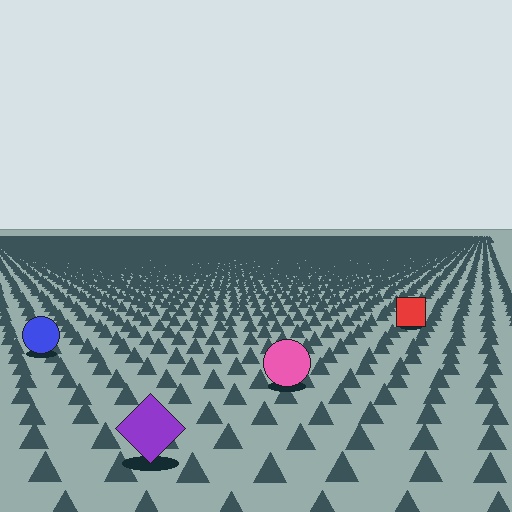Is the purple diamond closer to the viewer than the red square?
Yes. The purple diamond is closer — you can tell from the texture gradient: the ground texture is coarser near it.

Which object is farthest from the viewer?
The red square is farthest from the viewer. It appears smaller and the ground texture around it is denser.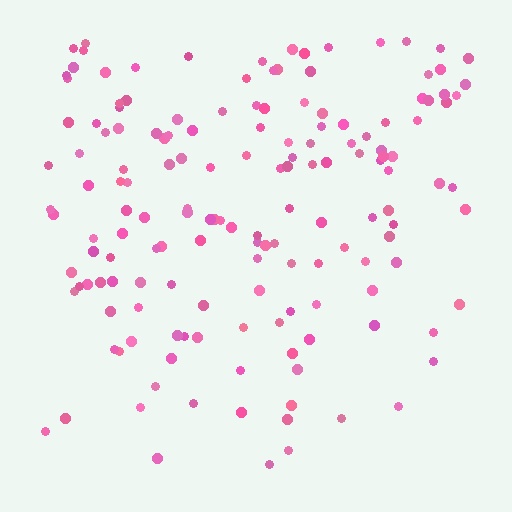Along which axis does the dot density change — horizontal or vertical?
Vertical.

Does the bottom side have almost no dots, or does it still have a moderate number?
Still a moderate number, just noticeably fewer than the top.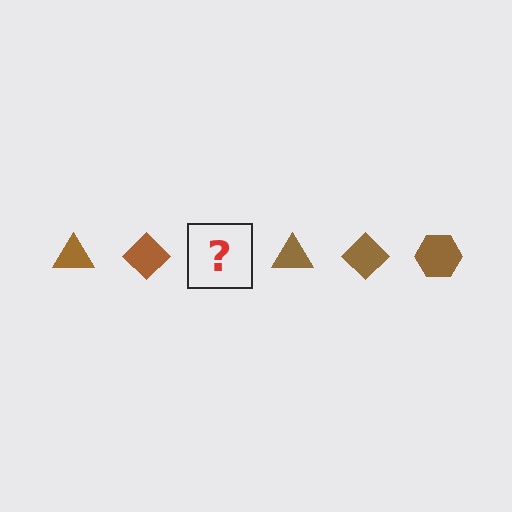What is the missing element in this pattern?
The missing element is a brown hexagon.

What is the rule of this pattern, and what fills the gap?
The rule is that the pattern cycles through triangle, diamond, hexagon shapes in brown. The gap should be filled with a brown hexagon.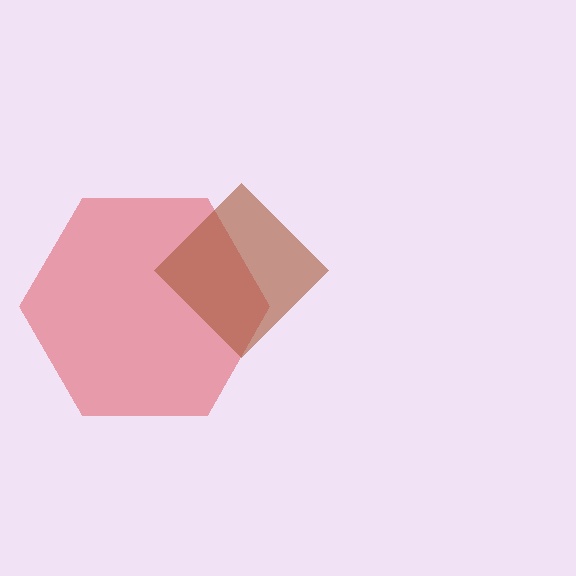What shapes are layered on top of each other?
The layered shapes are: a red hexagon, a brown diamond.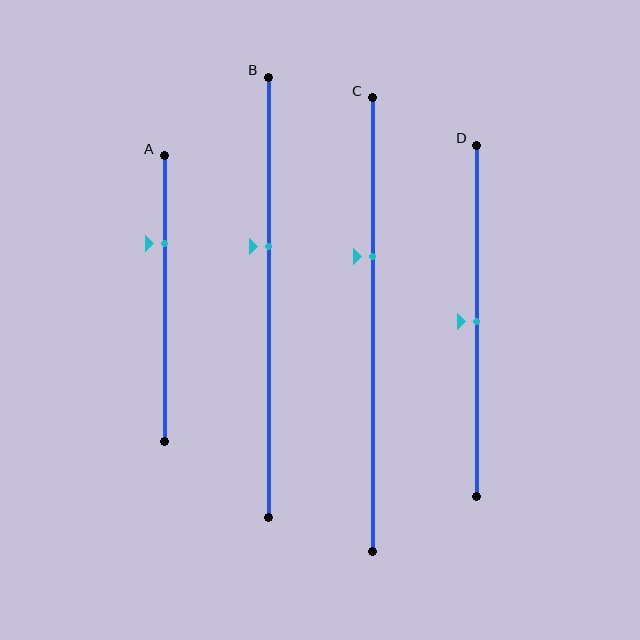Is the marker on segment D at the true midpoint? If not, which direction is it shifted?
Yes, the marker on segment D is at the true midpoint.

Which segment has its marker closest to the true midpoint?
Segment D has its marker closest to the true midpoint.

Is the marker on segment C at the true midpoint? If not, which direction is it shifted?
No, the marker on segment C is shifted upward by about 15% of the segment length.